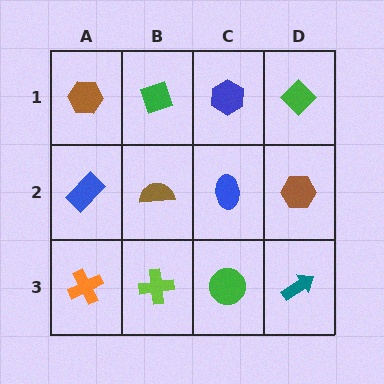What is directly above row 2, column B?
A green diamond.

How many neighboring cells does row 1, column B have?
3.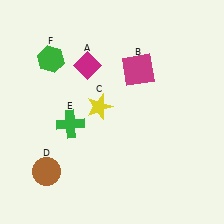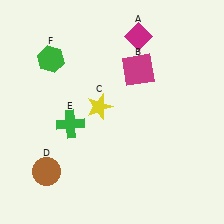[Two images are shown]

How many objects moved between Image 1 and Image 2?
1 object moved between the two images.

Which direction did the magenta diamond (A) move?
The magenta diamond (A) moved right.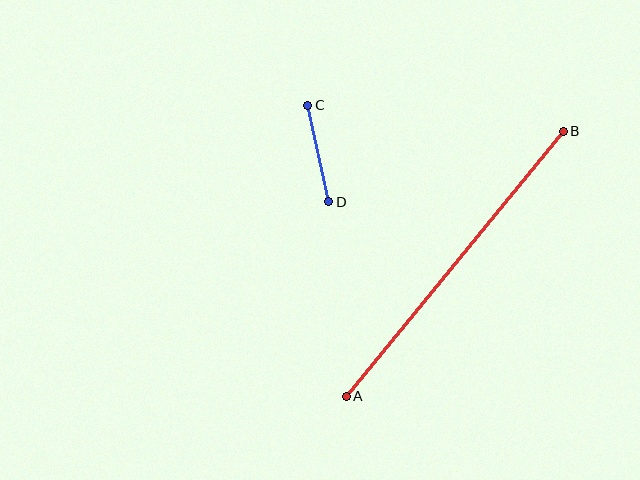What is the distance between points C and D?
The distance is approximately 99 pixels.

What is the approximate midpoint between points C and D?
The midpoint is at approximately (318, 154) pixels.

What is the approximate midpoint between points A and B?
The midpoint is at approximately (455, 264) pixels.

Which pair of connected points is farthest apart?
Points A and B are farthest apart.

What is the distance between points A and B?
The distance is approximately 343 pixels.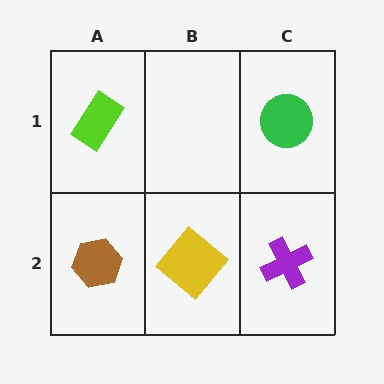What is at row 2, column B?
A yellow diamond.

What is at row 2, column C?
A purple cross.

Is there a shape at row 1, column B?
No, that cell is empty.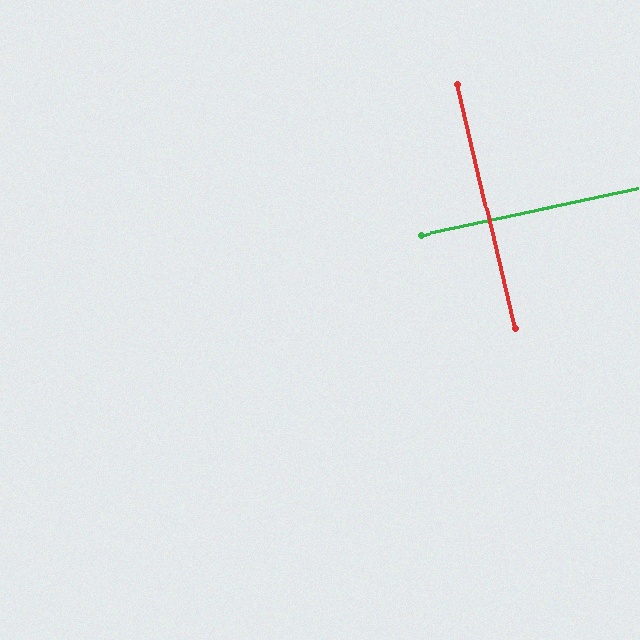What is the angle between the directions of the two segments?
Approximately 89 degrees.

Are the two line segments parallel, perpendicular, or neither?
Perpendicular — they meet at approximately 89°.